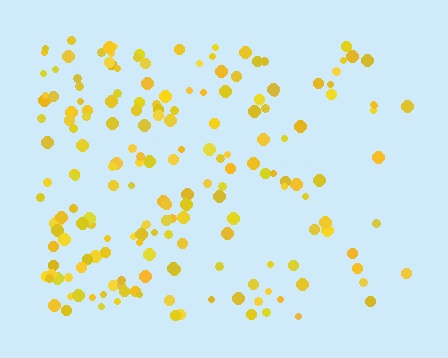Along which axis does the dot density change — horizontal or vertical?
Horizontal.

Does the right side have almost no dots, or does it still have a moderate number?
Still a moderate number, just noticeably fewer than the left.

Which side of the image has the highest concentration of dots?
The left.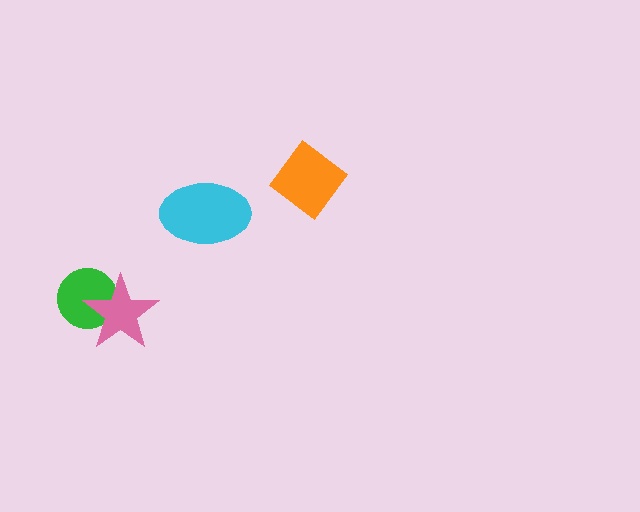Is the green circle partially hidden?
Yes, it is partially covered by another shape.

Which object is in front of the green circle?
The pink star is in front of the green circle.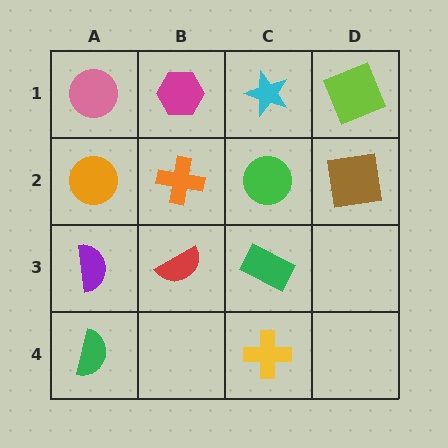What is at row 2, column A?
An orange circle.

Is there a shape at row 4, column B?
No, that cell is empty.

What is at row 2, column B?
An orange cross.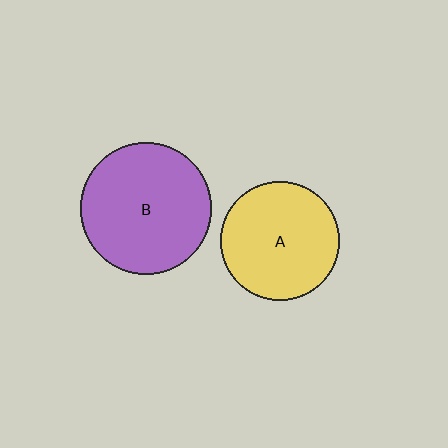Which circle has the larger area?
Circle B (purple).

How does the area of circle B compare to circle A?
Approximately 1.2 times.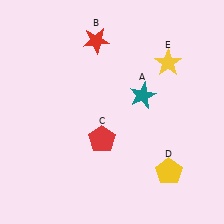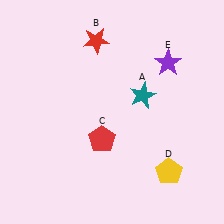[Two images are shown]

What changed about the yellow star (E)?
In Image 1, E is yellow. In Image 2, it changed to purple.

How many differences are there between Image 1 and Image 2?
There is 1 difference between the two images.